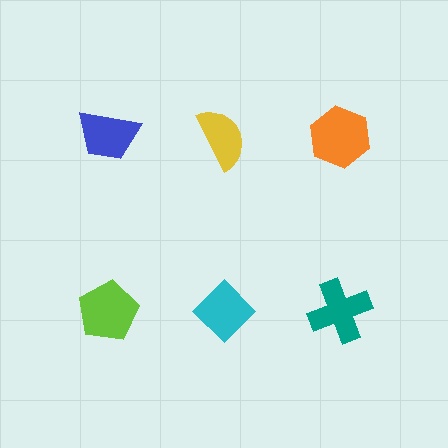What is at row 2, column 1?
A lime pentagon.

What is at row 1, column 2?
A yellow semicircle.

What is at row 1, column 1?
A blue trapezoid.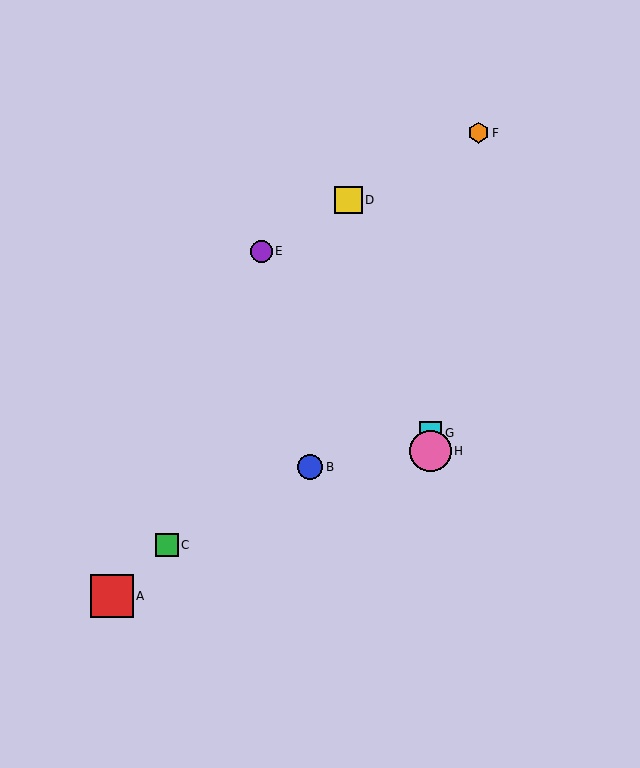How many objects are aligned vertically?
2 objects (G, H) are aligned vertically.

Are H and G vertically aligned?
Yes, both are at x≈431.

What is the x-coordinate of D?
Object D is at x≈349.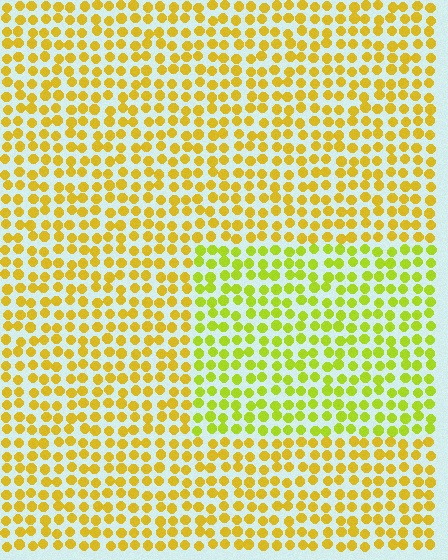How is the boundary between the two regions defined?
The boundary is defined purely by a slight shift in hue (about 28 degrees). Spacing, size, and orientation are identical on both sides.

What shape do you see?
I see a rectangle.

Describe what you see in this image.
The image is filled with small yellow elements in a uniform arrangement. A rectangle-shaped region is visible where the elements are tinted to a slightly different hue, forming a subtle color boundary.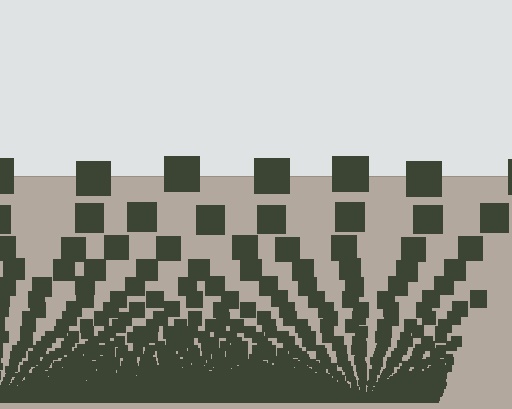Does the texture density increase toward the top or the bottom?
Density increases toward the bottom.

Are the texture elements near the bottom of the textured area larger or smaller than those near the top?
Smaller. The gradient is inverted — elements near the bottom are smaller and denser.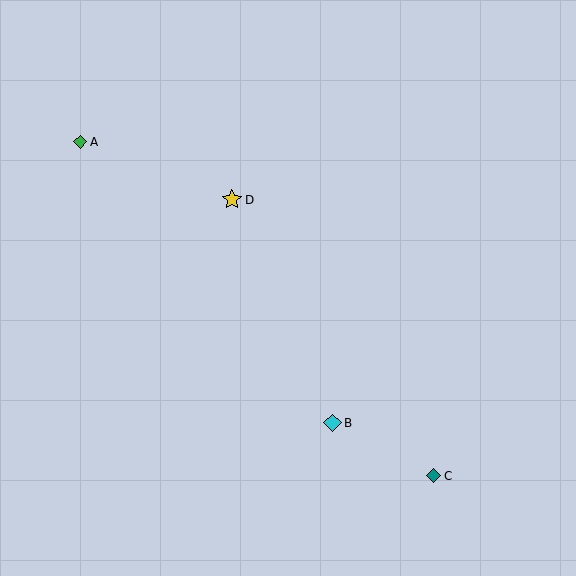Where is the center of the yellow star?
The center of the yellow star is at (232, 200).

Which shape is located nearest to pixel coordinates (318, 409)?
The cyan diamond (labeled B) at (332, 423) is nearest to that location.